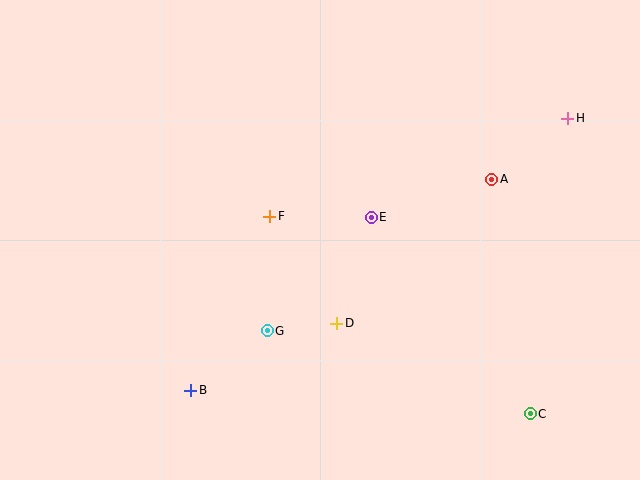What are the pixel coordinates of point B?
Point B is at (191, 390).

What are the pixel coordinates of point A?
Point A is at (492, 179).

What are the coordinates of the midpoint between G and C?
The midpoint between G and C is at (399, 372).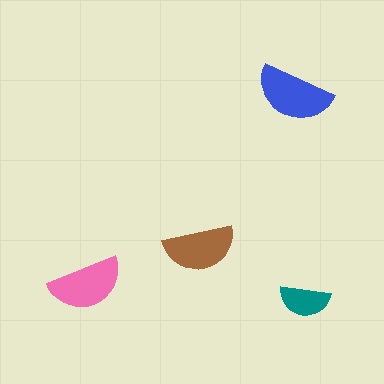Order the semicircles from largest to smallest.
the blue one, the pink one, the brown one, the teal one.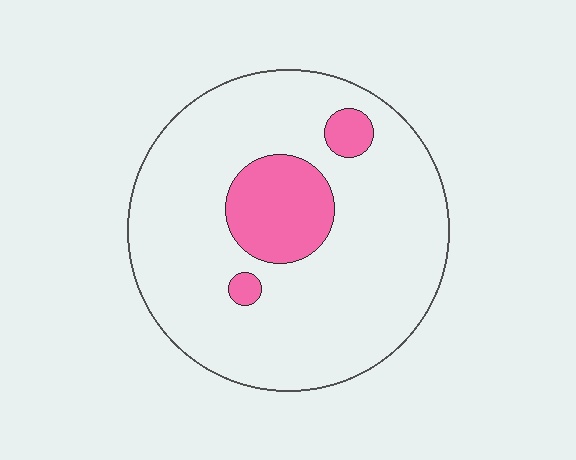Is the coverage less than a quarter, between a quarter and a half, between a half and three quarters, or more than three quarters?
Less than a quarter.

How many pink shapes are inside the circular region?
3.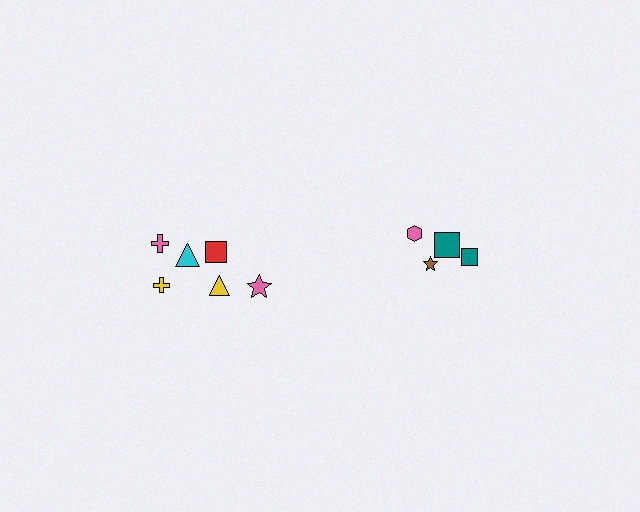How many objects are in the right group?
There are 4 objects.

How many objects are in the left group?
There are 6 objects.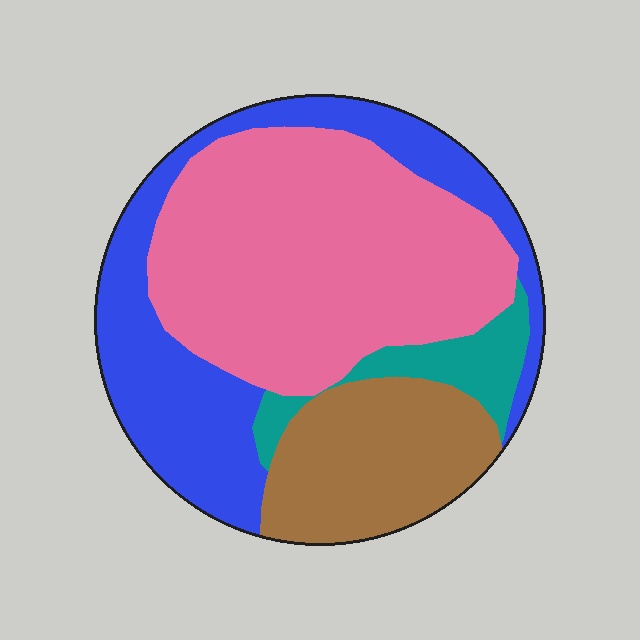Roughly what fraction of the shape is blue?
Blue covers about 30% of the shape.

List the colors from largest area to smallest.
From largest to smallest: pink, blue, brown, teal.